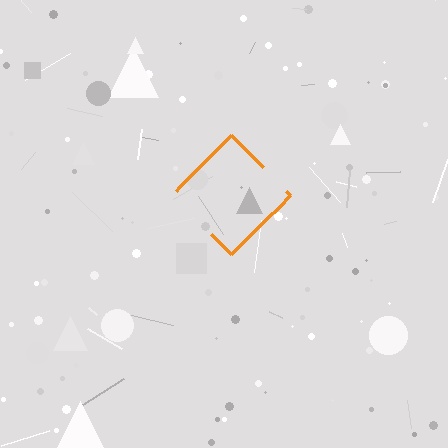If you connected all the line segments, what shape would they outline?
They would outline a diamond.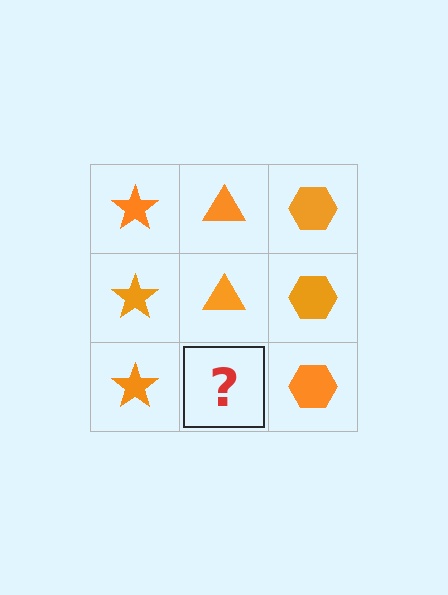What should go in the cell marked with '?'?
The missing cell should contain an orange triangle.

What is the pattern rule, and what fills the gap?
The rule is that each column has a consistent shape. The gap should be filled with an orange triangle.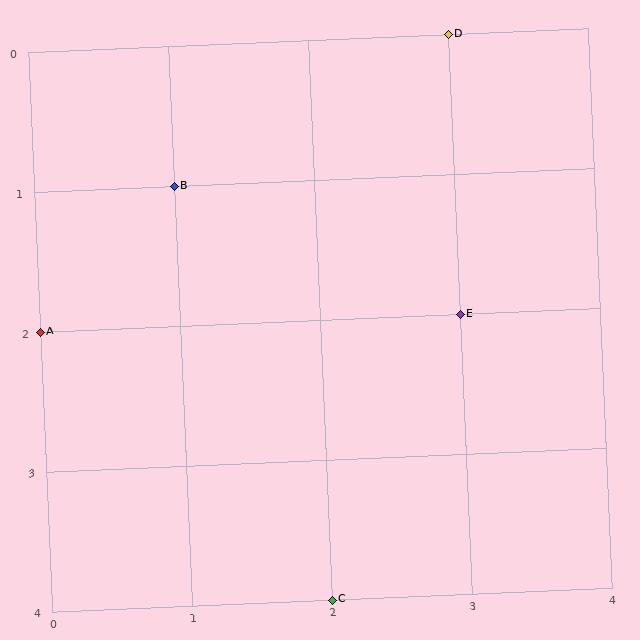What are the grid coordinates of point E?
Point E is at grid coordinates (3, 2).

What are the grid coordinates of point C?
Point C is at grid coordinates (2, 4).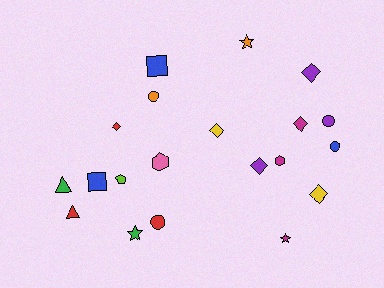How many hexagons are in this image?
There are 2 hexagons.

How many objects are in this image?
There are 20 objects.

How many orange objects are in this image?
There are 2 orange objects.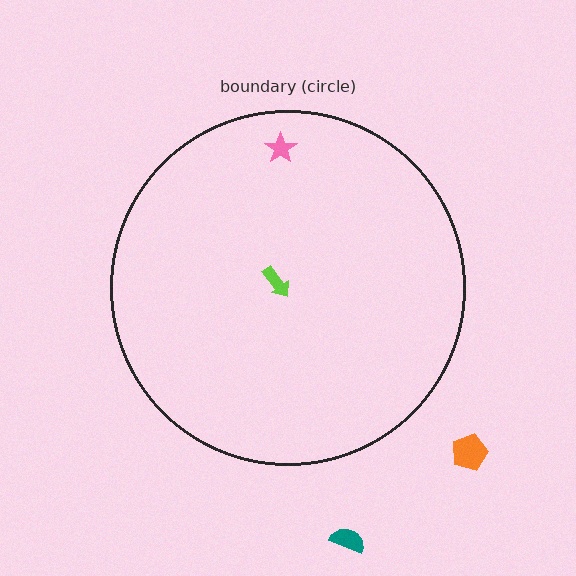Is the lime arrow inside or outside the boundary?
Inside.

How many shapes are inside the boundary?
2 inside, 2 outside.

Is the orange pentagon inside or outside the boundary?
Outside.